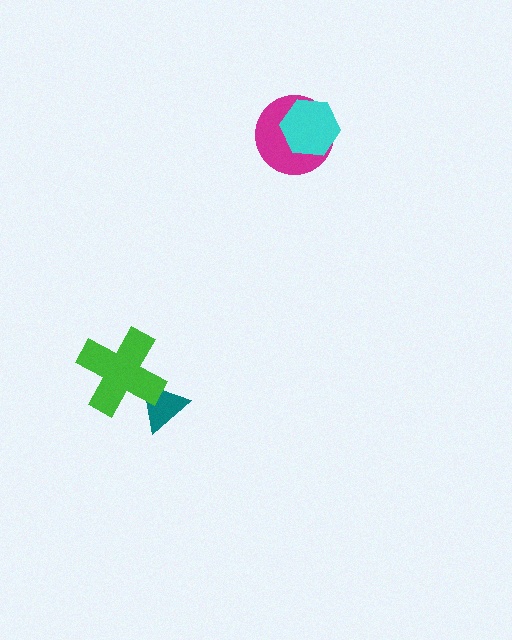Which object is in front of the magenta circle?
The cyan hexagon is in front of the magenta circle.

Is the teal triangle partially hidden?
Yes, it is partially covered by another shape.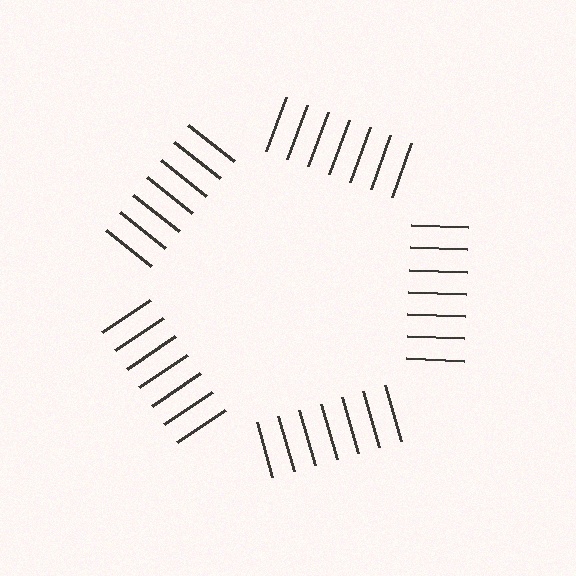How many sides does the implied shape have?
5 sides — the line-ends trace a pentagon.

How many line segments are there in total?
35 — 7 along each of the 5 edges.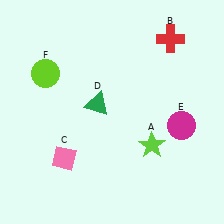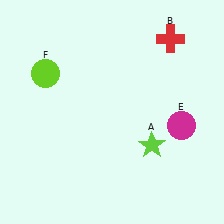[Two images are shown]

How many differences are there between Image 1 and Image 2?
There are 2 differences between the two images.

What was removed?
The pink diamond (C), the green triangle (D) were removed in Image 2.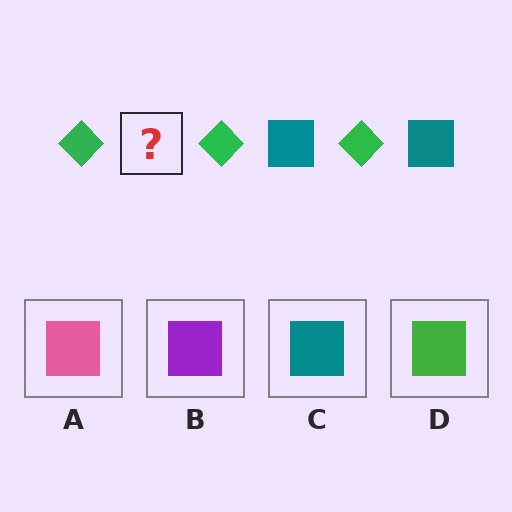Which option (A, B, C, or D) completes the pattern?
C.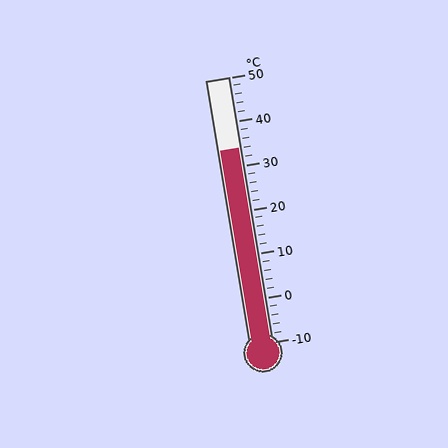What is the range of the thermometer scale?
The thermometer scale ranges from -10°C to 50°C.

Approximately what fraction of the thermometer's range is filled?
The thermometer is filled to approximately 75% of its range.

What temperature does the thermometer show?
The thermometer shows approximately 34°C.